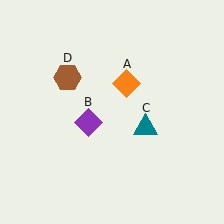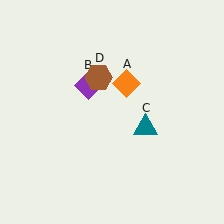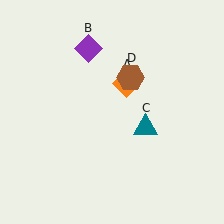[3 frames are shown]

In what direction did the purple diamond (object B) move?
The purple diamond (object B) moved up.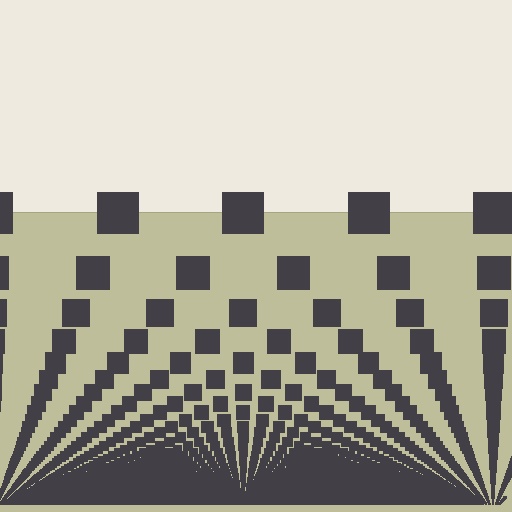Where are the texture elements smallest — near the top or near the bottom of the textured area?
Near the bottom.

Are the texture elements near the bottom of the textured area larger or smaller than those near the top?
Smaller. The gradient is inverted — elements near the bottom are smaller and denser.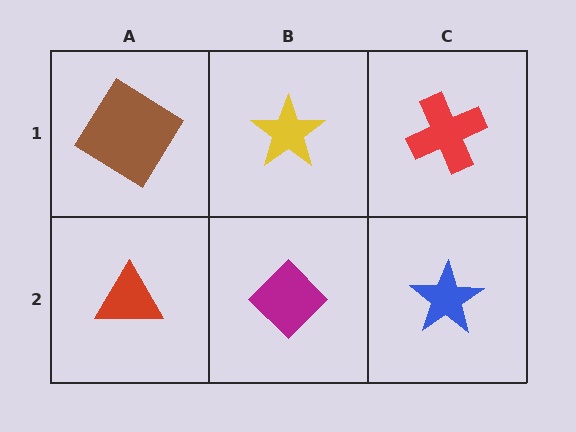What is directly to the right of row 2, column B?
A blue star.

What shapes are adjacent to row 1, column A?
A red triangle (row 2, column A), a yellow star (row 1, column B).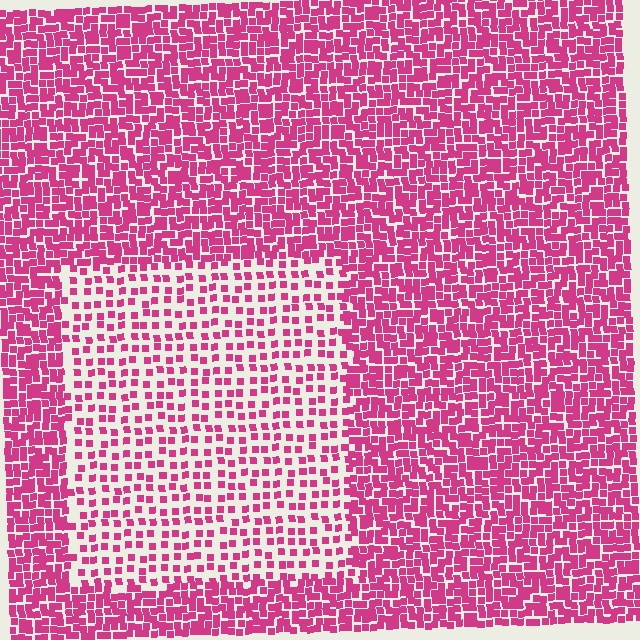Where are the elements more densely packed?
The elements are more densely packed outside the rectangle boundary.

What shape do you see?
I see a rectangle.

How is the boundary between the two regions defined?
The boundary is defined by a change in element density (approximately 2.2x ratio). All elements are the same color, size, and shape.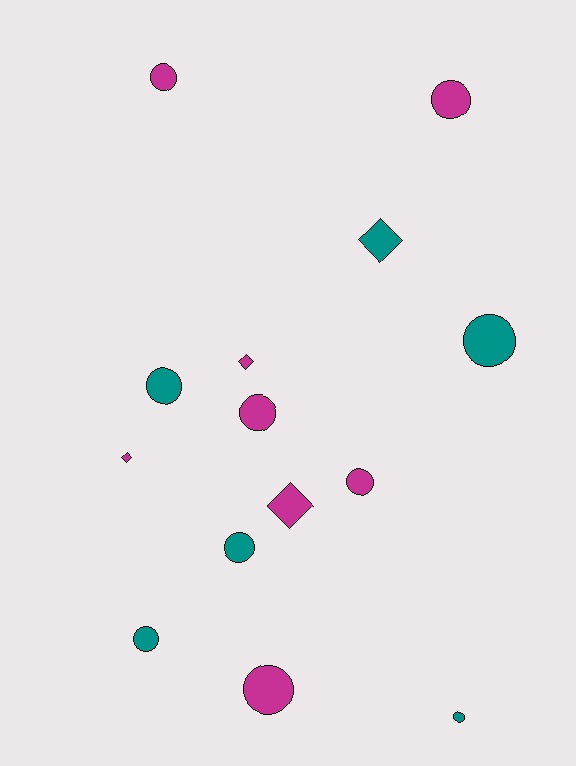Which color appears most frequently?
Magenta, with 8 objects.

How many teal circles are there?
There are 5 teal circles.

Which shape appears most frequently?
Circle, with 10 objects.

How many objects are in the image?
There are 14 objects.